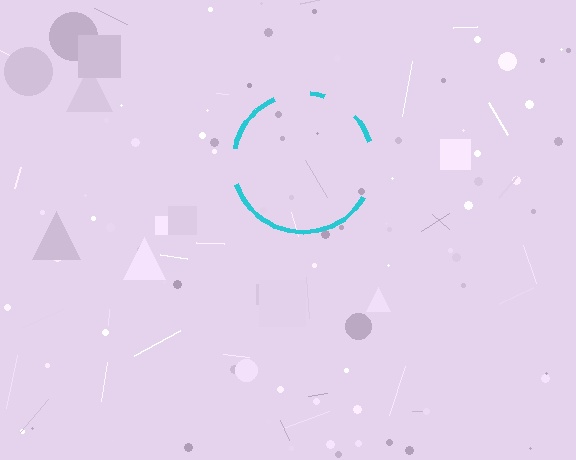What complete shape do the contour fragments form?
The contour fragments form a circle.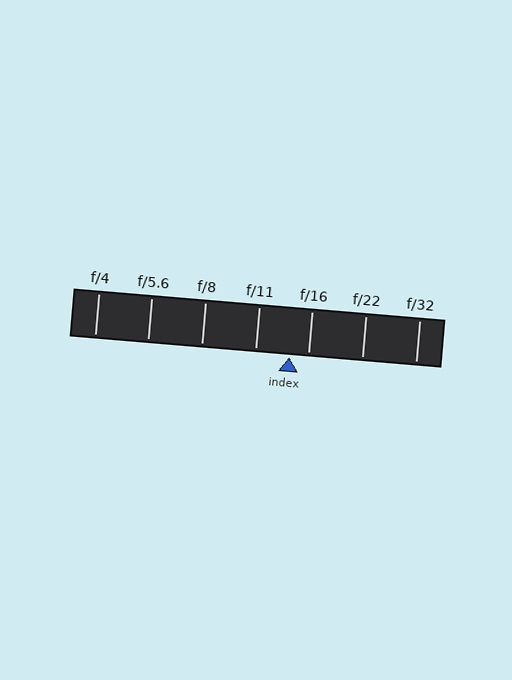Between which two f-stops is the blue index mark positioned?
The index mark is between f/11 and f/16.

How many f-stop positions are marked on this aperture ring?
There are 7 f-stop positions marked.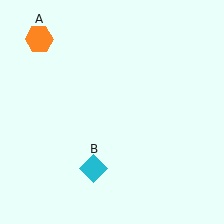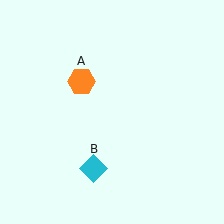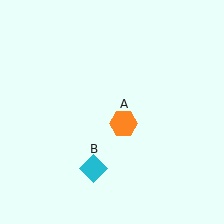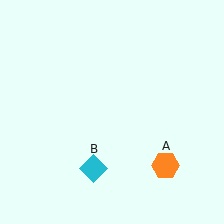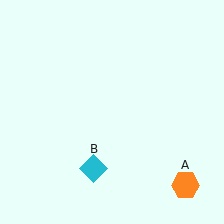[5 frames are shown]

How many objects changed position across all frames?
1 object changed position: orange hexagon (object A).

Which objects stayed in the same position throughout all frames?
Cyan diamond (object B) remained stationary.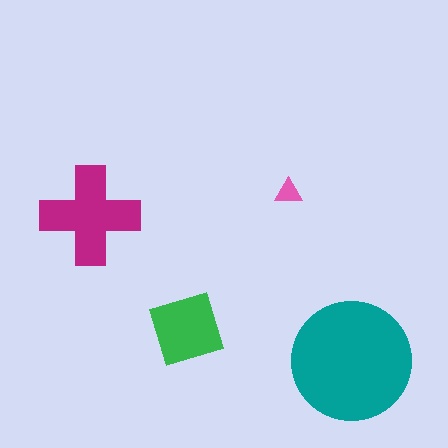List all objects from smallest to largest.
The pink triangle, the green diamond, the magenta cross, the teal circle.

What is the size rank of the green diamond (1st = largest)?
3rd.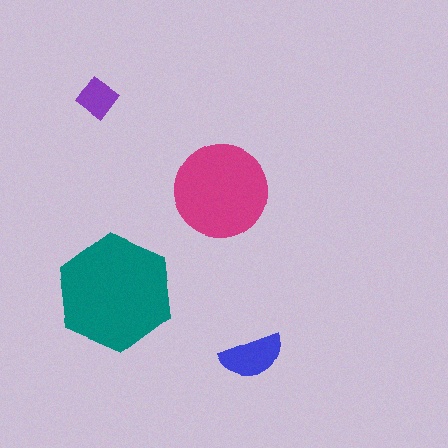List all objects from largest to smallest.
The teal hexagon, the magenta circle, the blue semicircle, the purple diamond.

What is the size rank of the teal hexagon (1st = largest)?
1st.